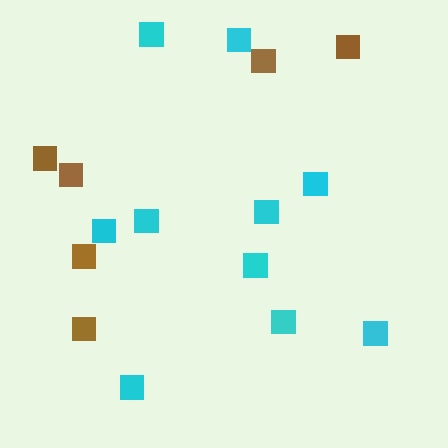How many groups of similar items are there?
There are 2 groups: one group of brown squares (6) and one group of cyan squares (10).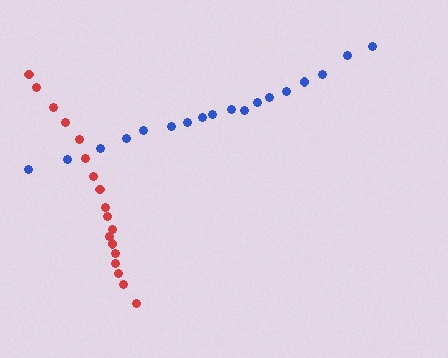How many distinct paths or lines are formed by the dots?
There are 2 distinct paths.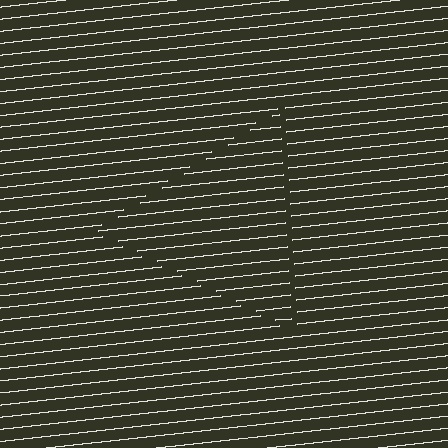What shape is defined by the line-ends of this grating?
An illusory triangle. The interior of the shape contains the same grating, shifted by half a period — the contour is defined by the phase discontinuity where line-ends from the inner and outer gratings abut.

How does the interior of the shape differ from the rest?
The interior of the shape contains the same grating, shifted by half a period — the contour is defined by the phase discontinuity where line-ends from the inner and outer gratings abut.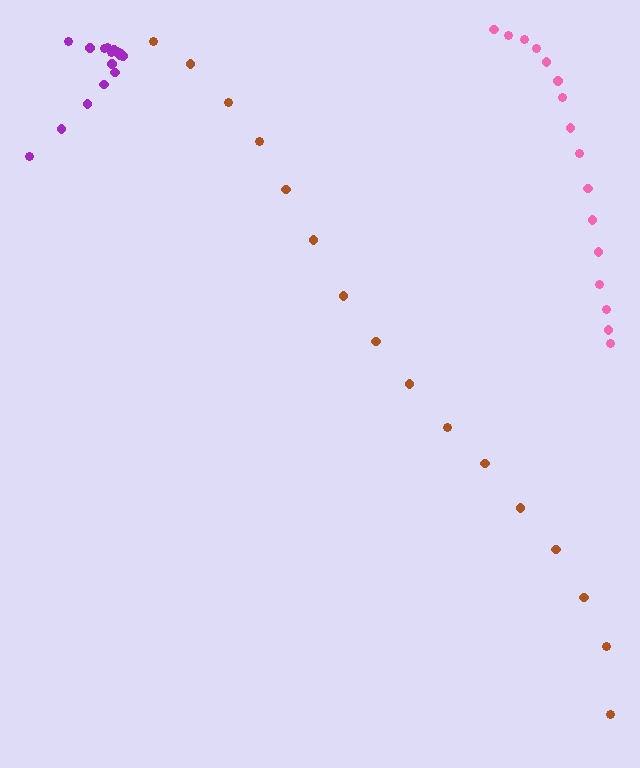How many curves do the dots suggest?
There are 3 distinct paths.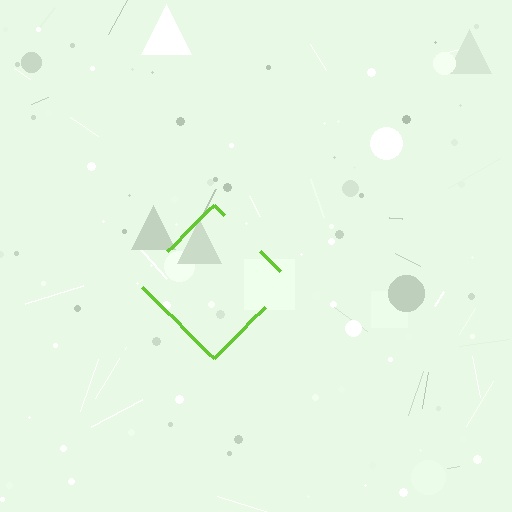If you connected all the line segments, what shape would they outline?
They would outline a diamond.